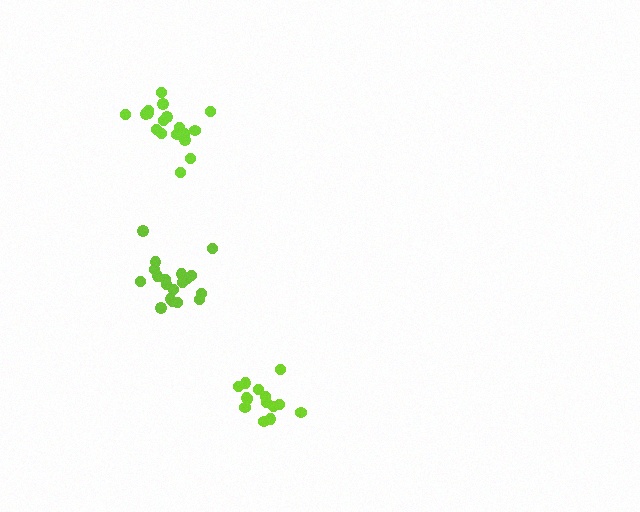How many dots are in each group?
Group 1: 15 dots, Group 2: 19 dots, Group 3: 18 dots (52 total).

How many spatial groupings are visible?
There are 3 spatial groupings.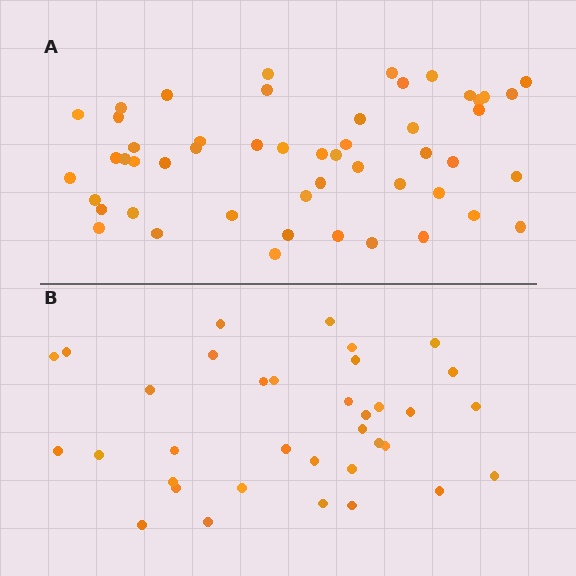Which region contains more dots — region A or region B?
Region A (the top region) has more dots.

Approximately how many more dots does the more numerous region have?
Region A has approximately 15 more dots than region B.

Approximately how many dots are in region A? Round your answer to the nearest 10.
About 50 dots. (The exact count is 51, which rounds to 50.)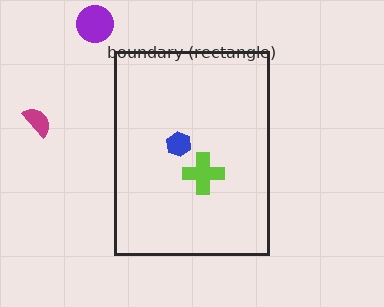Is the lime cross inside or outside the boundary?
Inside.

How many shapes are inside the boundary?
2 inside, 2 outside.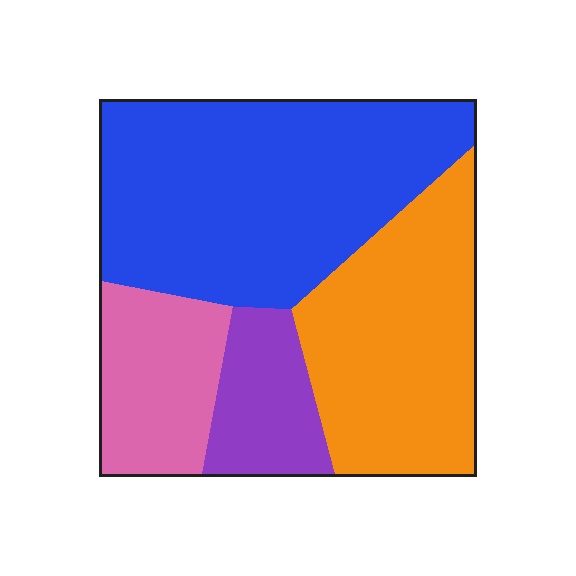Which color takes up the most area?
Blue, at roughly 45%.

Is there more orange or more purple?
Orange.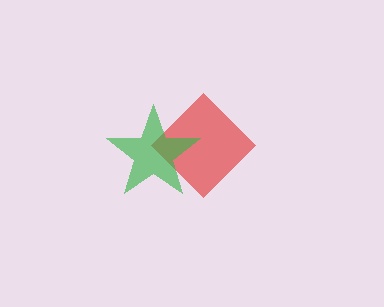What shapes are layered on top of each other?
The layered shapes are: a red diamond, a green star.